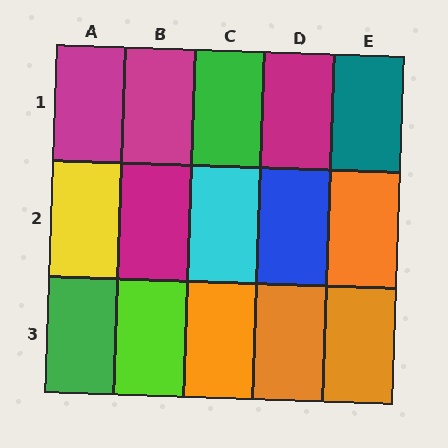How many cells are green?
2 cells are green.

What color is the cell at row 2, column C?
Cyan.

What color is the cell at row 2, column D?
Blue.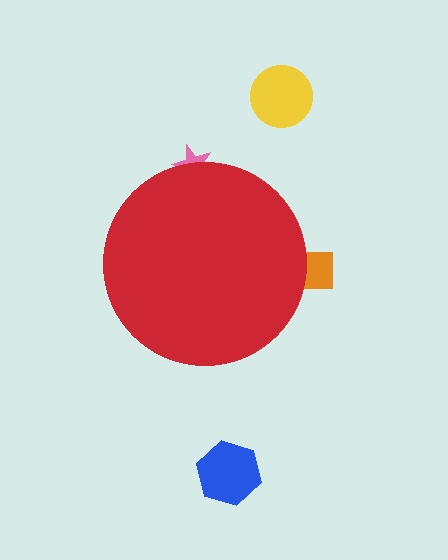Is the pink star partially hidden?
Yes, the pink star is partially hidden behind the red circle.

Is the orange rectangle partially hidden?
Yes, the orange rectangle is partially hidden behind the red circle.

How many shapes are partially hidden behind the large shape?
2 shapes are partially hidden.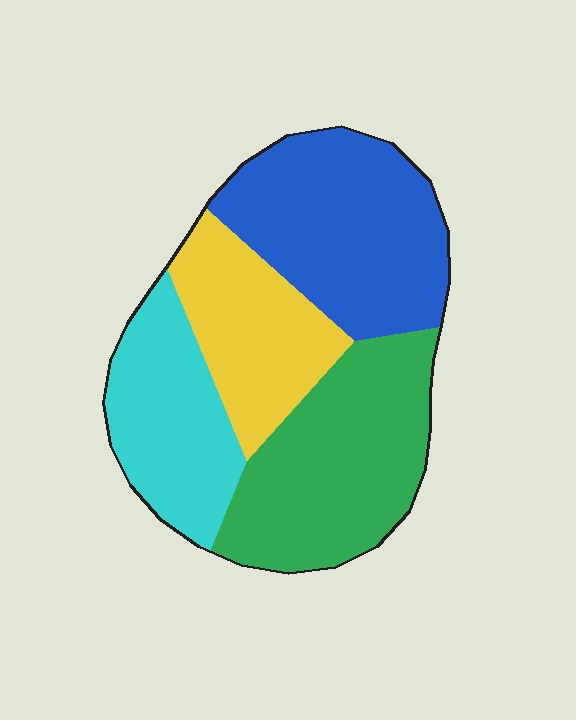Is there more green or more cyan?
Green.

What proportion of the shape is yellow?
Yellow takes up between a sixth and a third of the shape.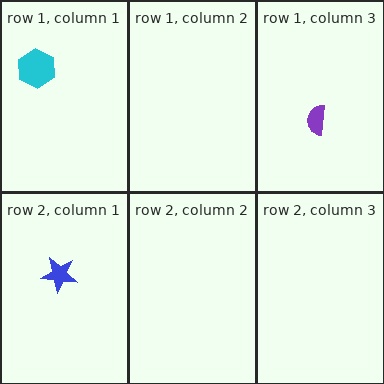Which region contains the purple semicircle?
The row 1, column 3 region.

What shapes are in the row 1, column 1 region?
The cyan hexagon.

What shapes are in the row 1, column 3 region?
The purple semicircle.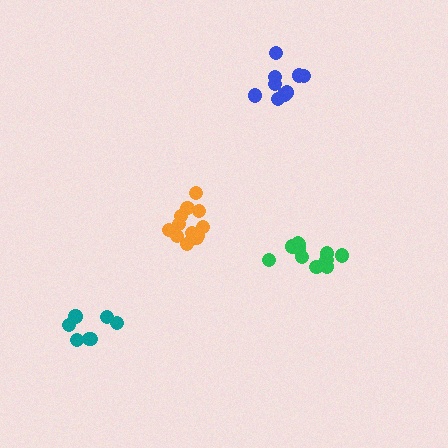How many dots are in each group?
Group 1: 12 dots, Group 2: 11 dots, Group 3: 9 dots, Group 4: 7 dots (39 total).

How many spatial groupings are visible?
There are 4 spatial groupings.